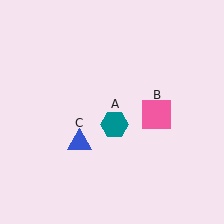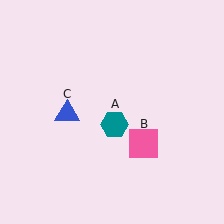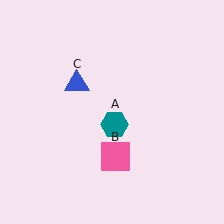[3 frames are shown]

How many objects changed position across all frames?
2 objects changed position: pink square (object B), blue triangle (object C).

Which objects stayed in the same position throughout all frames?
Teal hexagon (object A) remained stationary.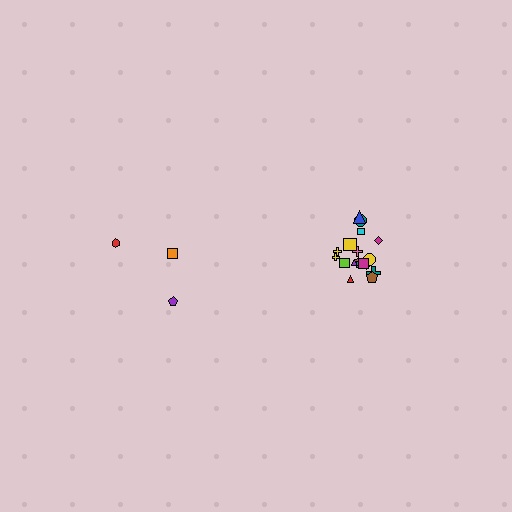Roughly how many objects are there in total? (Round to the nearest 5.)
Roughly 20 objects in total.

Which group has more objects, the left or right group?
The right group.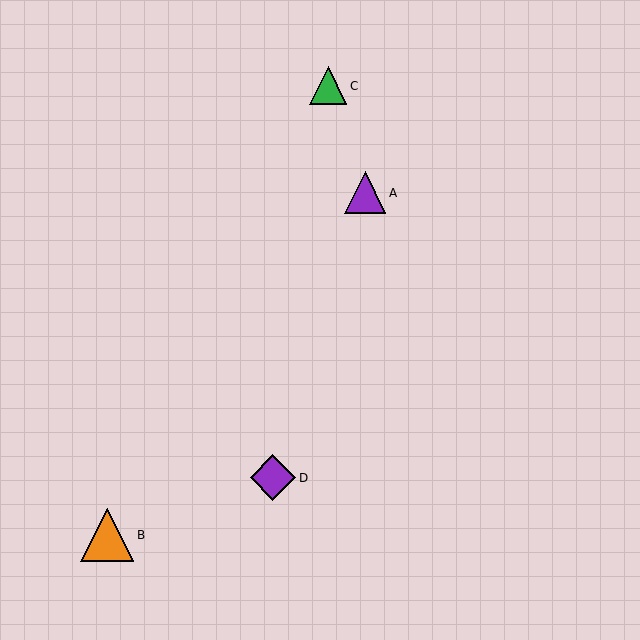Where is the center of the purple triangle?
The center of the purple triangle is at (365, 193).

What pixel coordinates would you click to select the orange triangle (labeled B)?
Click at (107, 535) to select the orange triangle B.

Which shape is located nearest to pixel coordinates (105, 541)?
The orange triangle (labeled B) at (107, 535) is nearest to that location.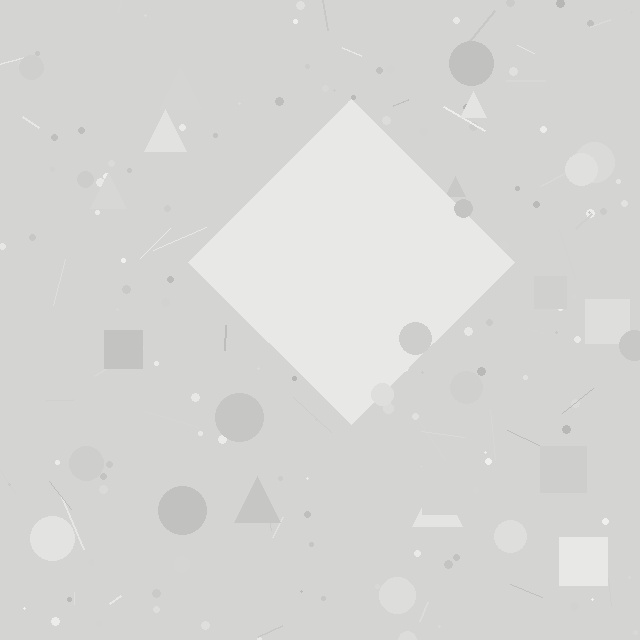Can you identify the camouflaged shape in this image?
The camouflaged shape is a diamond.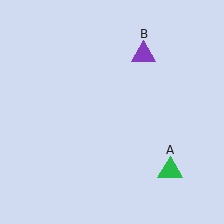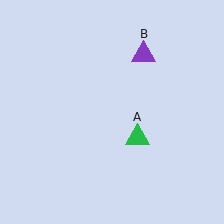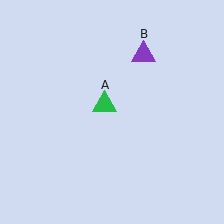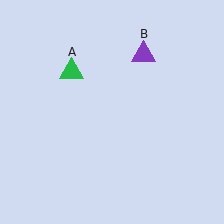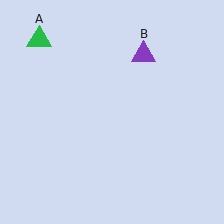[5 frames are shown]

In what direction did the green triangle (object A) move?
The green triangle (object A) moved up and to the left.